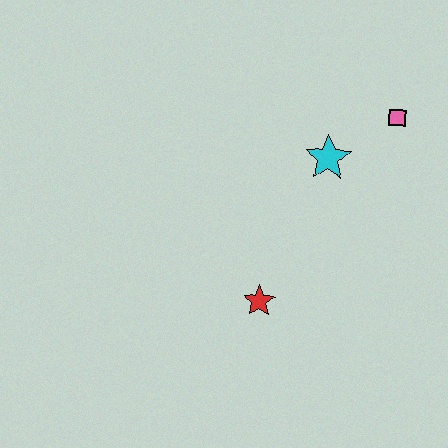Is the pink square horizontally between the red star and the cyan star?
No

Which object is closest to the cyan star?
The pink square is closest to the cyan star.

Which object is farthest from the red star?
The pink square is farthest from the red star.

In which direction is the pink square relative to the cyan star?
The pink square is to the right of the cyan star.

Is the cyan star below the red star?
No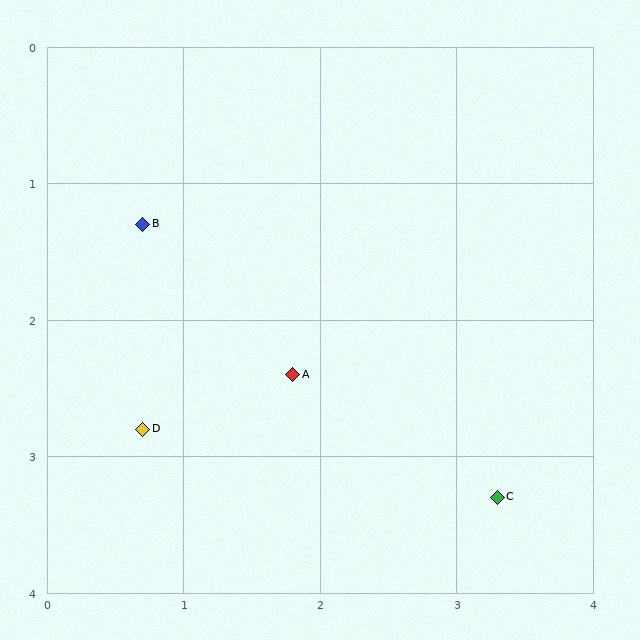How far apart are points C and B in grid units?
Points C and B are about 3.3 grid units apart.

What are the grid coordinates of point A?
Point A is at approximately (1.8, 2.4).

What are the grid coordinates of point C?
Point C is at approximately (3.3, 3.3).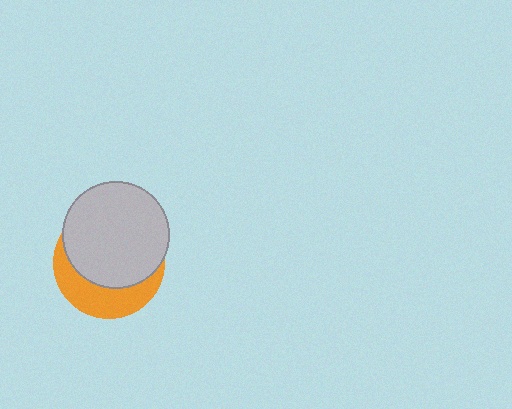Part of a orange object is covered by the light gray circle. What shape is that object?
It is a circle.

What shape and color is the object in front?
The object in front is a light gray circle.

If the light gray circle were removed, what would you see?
You would see the complete orange circle.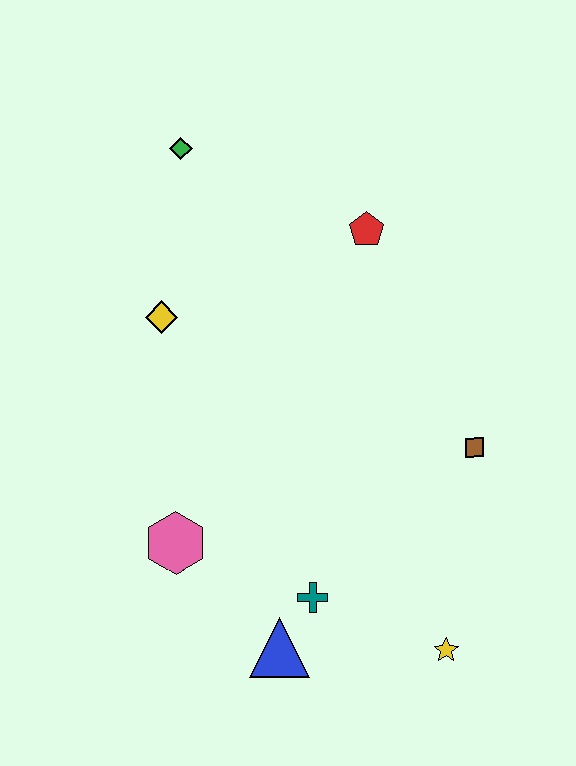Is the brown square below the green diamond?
Yes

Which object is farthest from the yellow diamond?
The yellow star is farthest from the yellow diamond.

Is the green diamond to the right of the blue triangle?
No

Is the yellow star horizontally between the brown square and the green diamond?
Yes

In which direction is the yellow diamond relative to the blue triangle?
The yellow diamond is above the blue triangle.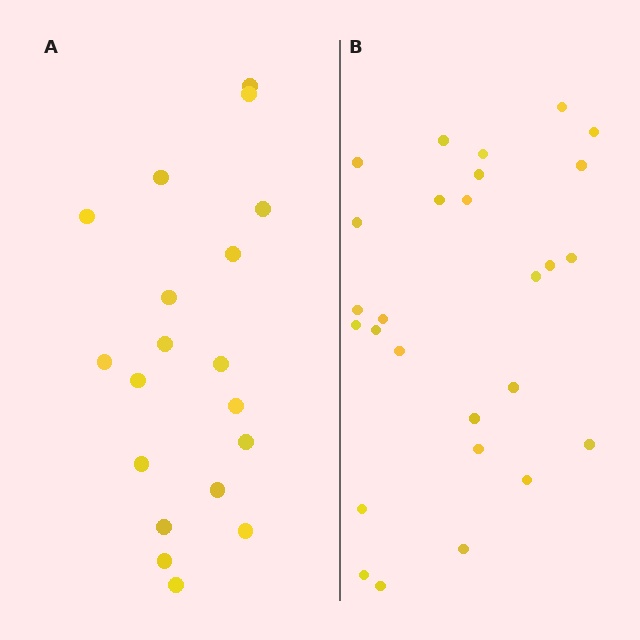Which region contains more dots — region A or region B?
Region B (the right region) has more dots.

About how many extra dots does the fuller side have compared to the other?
Region B has roughly 8 or so more dots than region A.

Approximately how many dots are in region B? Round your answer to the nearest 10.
About 30 dots. (The exact count is 27, which rounds to 30.)